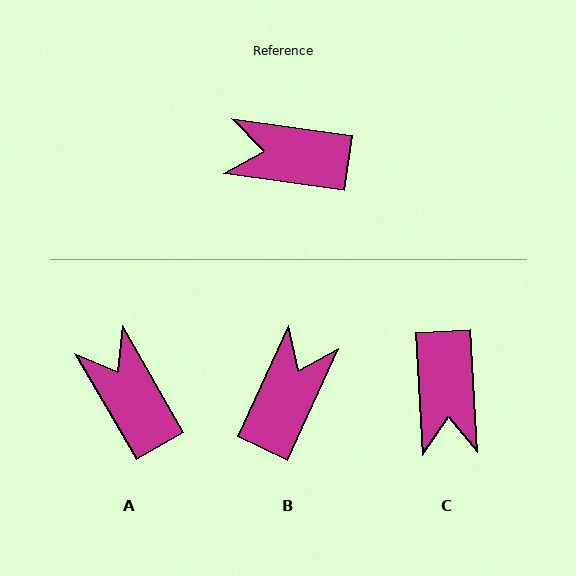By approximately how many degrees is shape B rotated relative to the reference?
Approximately 107 degrees clockwise.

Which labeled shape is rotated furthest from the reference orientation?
B, about 107 degrees away.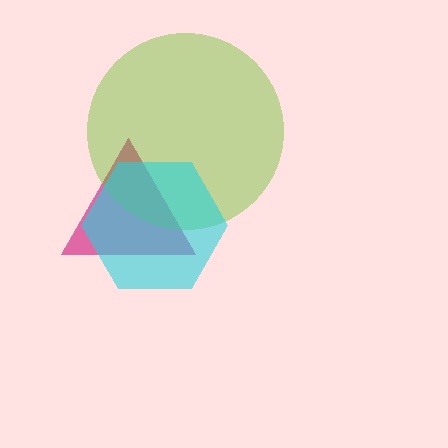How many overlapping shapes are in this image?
There are 3 overlapping shapes in the image.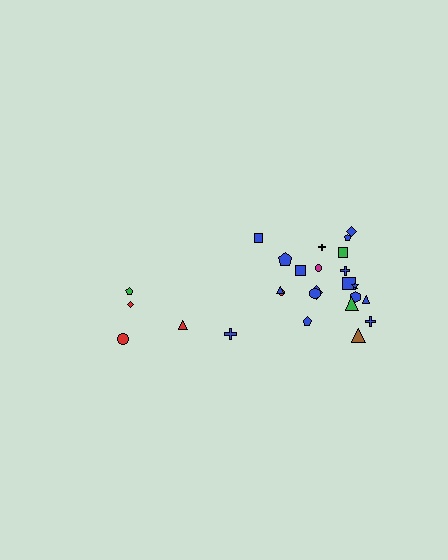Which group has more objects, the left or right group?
The right group.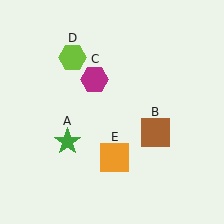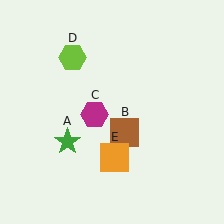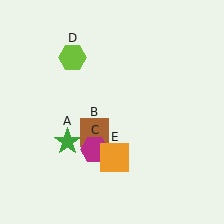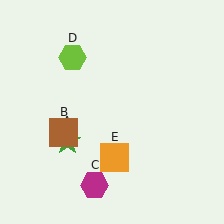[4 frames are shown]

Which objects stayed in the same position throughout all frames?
Green star (object A) and lime hexagon (object D) and orange square (object E) remained stationary.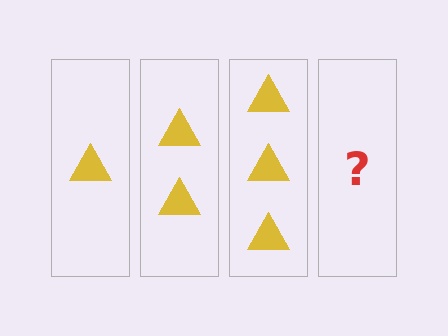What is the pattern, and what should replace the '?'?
The pattern is that each step adds one more triangle. The '?' should be 4 triangles.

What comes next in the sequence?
The next element should be 4 triangles.